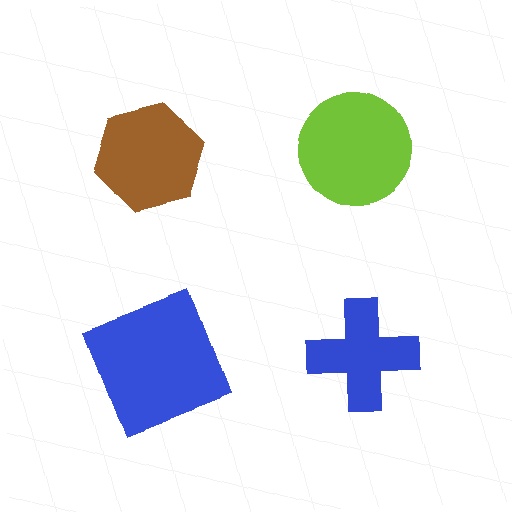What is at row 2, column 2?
A blue cross.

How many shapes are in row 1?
2 shapes.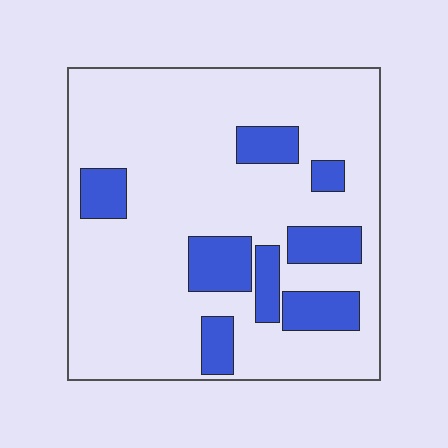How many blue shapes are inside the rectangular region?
8.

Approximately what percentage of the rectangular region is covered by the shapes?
Approximately 20%.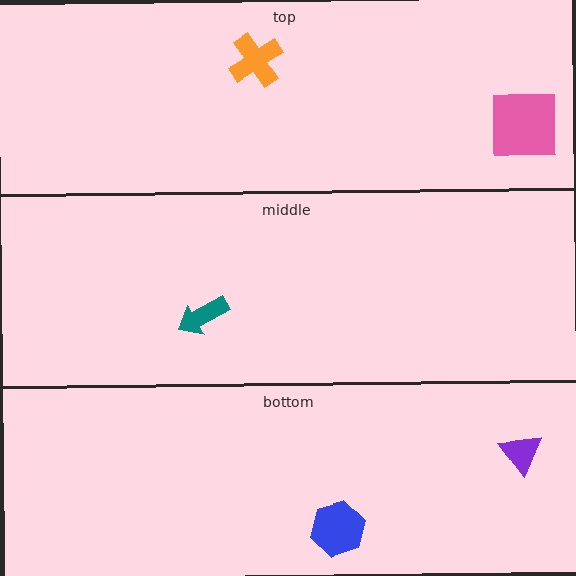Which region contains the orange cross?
The top region.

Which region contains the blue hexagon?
The bottom region.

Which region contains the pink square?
The top region.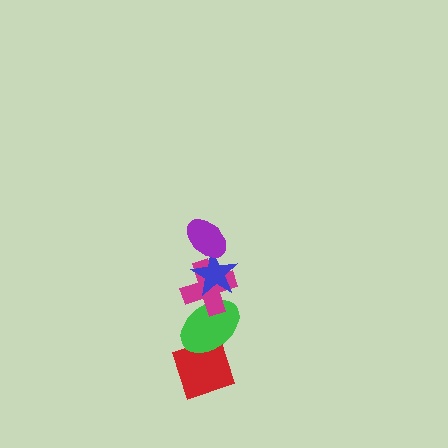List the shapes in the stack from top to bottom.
From top to bottom: the purple ellipse, the blue star, the magenta cross, the green ellipse, the red diamond.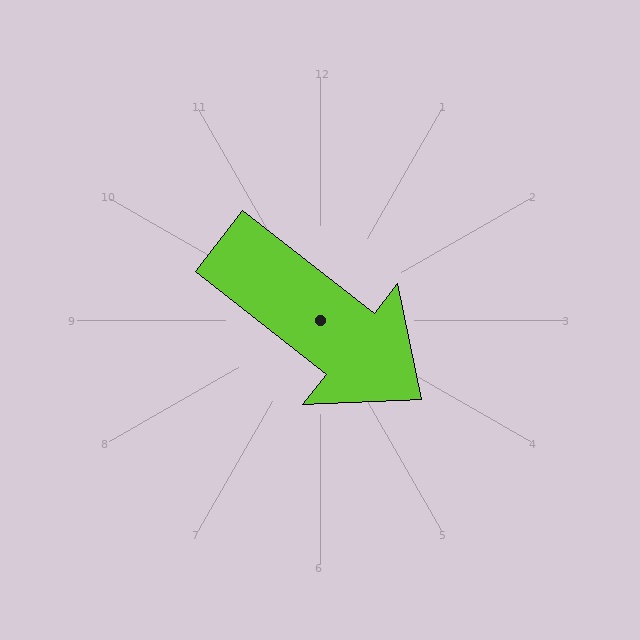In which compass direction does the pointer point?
Southeast.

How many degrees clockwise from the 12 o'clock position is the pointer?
Approximately 128 degrees.